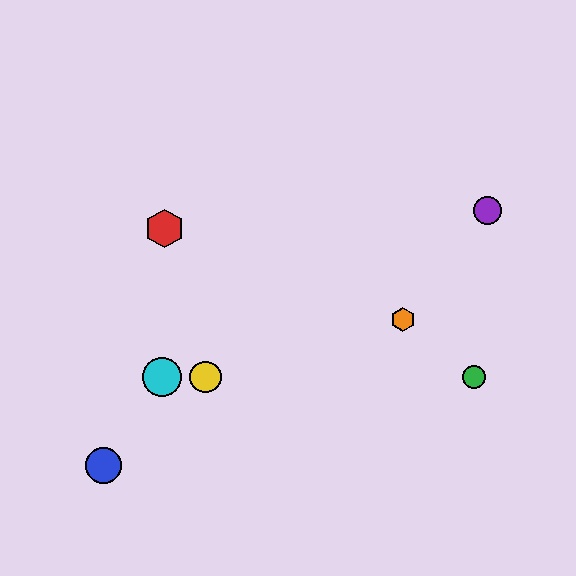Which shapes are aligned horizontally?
The green circle, the yellow circle, the cyan circle are aligned horizontally.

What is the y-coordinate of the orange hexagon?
The orange hexagon is at y≈320.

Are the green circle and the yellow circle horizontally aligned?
Yes, both are at y≈377.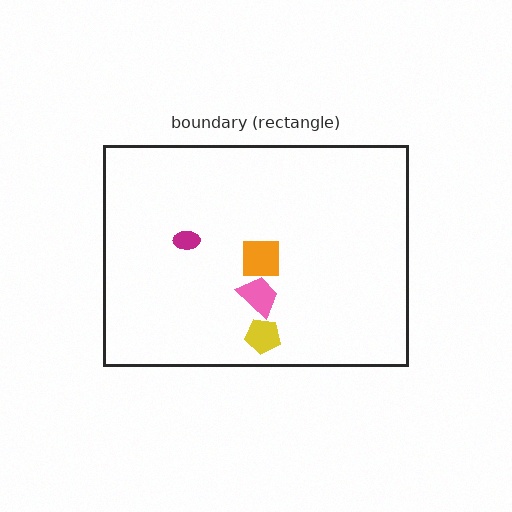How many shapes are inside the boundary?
4 inside, 0 outside.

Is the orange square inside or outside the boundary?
Inside.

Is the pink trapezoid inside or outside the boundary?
Inside.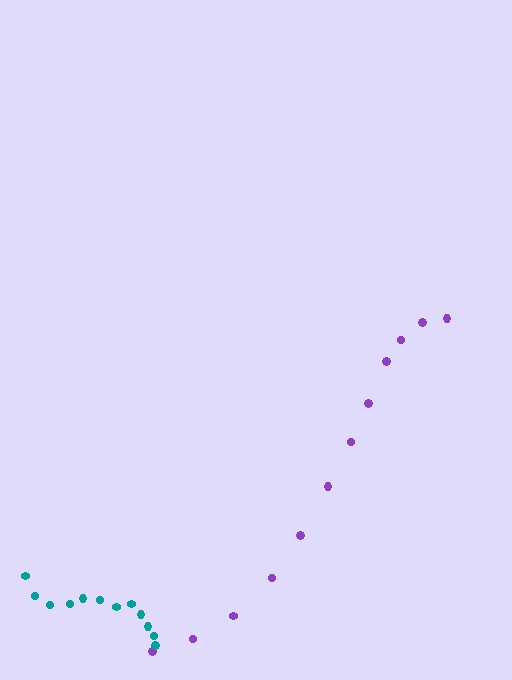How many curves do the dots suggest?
There are 2 distinct paths.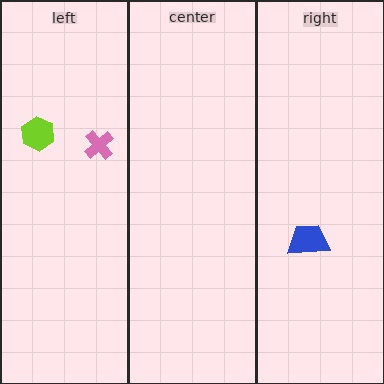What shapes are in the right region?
The blue trapezoid.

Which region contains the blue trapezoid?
The right region.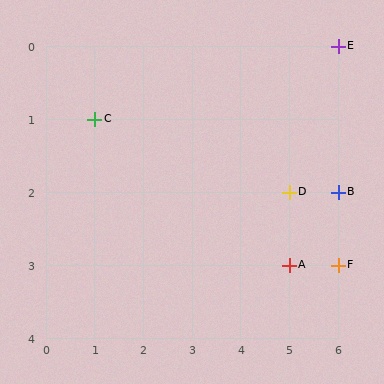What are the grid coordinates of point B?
Point B is at grid coordinates (6, 2).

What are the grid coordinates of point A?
Point A is at grid coordinates (5, 3).